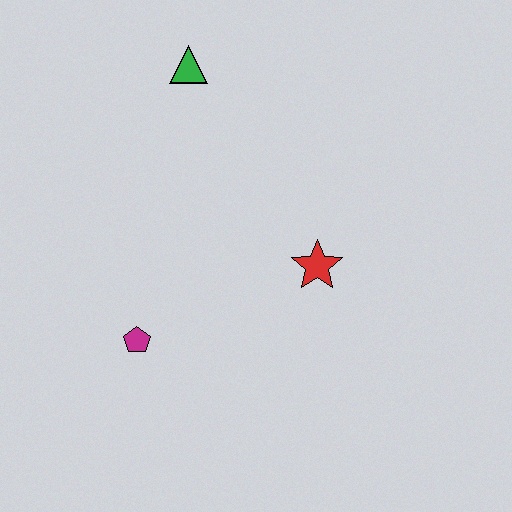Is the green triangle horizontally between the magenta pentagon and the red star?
Yes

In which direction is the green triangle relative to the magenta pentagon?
The green triangle is above the magenta pentagon.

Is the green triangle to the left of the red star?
Yes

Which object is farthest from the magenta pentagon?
The green triangle is farthest from the magenta pentagon.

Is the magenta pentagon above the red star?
No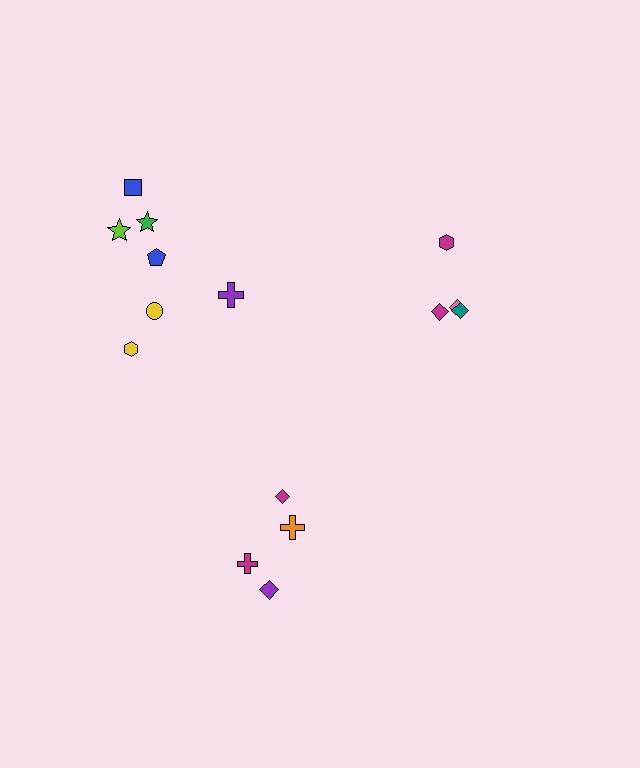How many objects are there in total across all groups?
There are 15 objects.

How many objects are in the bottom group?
There are 4 objects.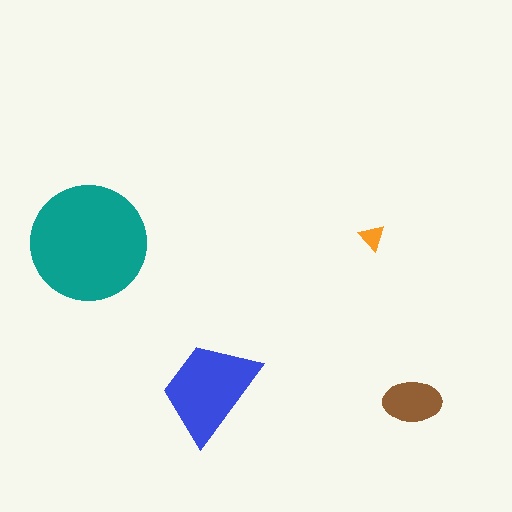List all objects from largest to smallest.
The teal circle, the blue trapezoid, the brown ellipse, the orange triangle.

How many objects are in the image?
There are 4 objects in the image.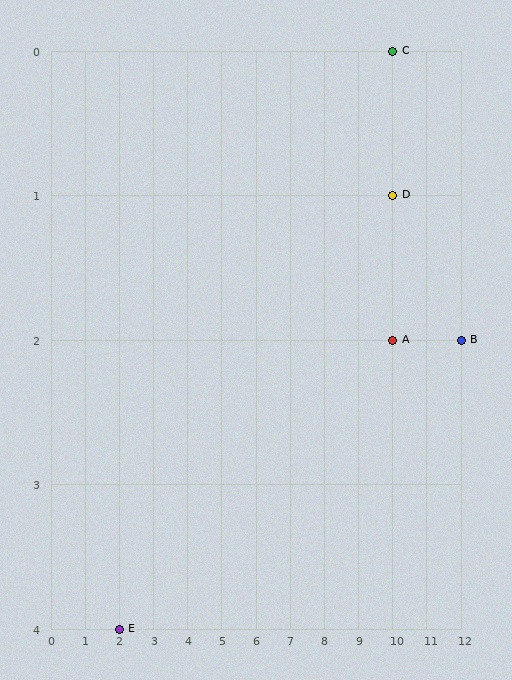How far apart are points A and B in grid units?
Points A and B are 2 columns apart.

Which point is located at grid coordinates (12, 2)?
Point B is at (12, 2).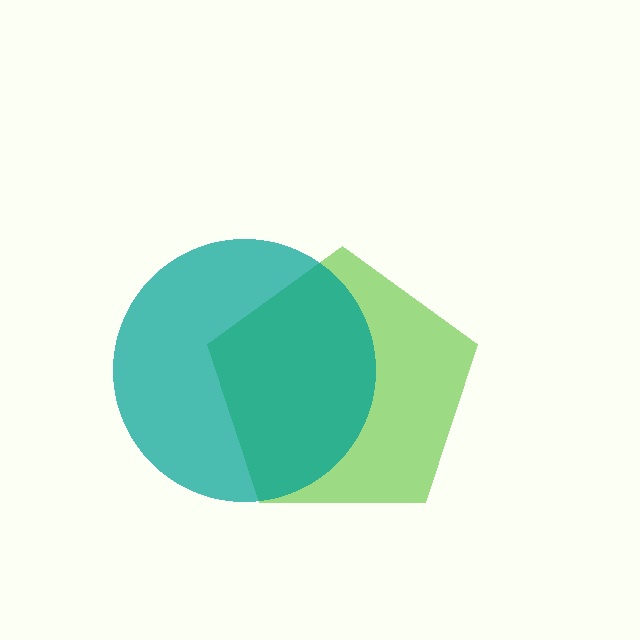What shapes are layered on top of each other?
The layered shapes are: a lime pentagon, a teal circle.